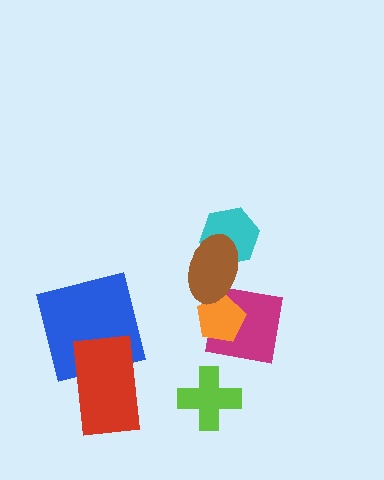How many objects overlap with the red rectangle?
1 object overlaps with the red rectangle.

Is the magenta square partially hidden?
Yes, it is partially covered by another shape.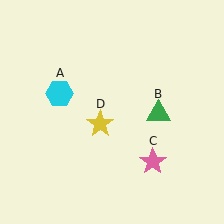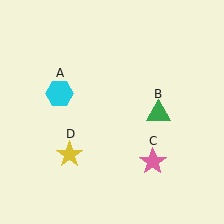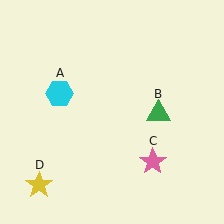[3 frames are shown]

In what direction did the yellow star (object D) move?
The yellow star (object D) moved down and to the left.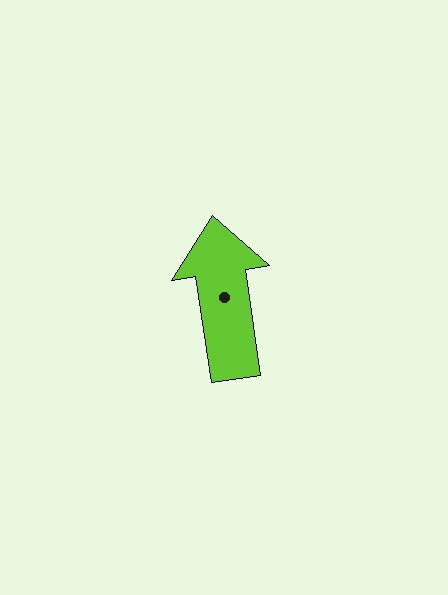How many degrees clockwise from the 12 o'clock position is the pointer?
Approximately 352 degrees.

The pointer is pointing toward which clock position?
Roughly 12 o'clock.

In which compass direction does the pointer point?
North.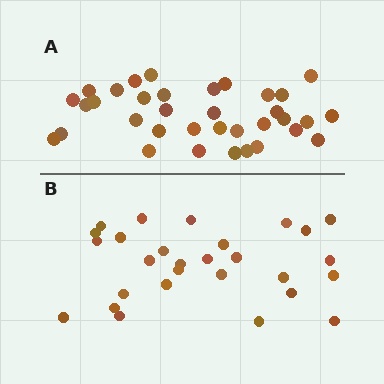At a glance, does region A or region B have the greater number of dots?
Region A (the top region) has more dots.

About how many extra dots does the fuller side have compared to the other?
Region A has roughly 8 or so more dots than region B.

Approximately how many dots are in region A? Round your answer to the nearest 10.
About 40 dots. (The exact count is 35, which rounds to 40.)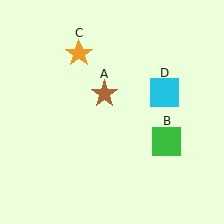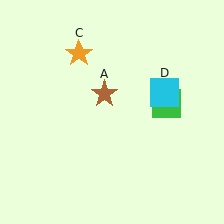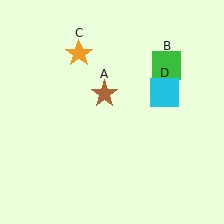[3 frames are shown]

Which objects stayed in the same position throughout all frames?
Brown star (object A) and orange star (object C) and cyan square (object D) remained stationary.